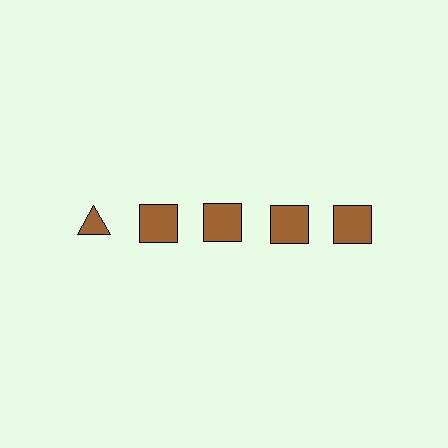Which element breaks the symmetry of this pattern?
The brown triangle in the top row, leftmost column breaks the symmetry. All other shapes are brown squares.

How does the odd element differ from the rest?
It has a different shape: triangle instead of square.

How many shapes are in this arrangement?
There are 5 shapes arranged in a grid pattern.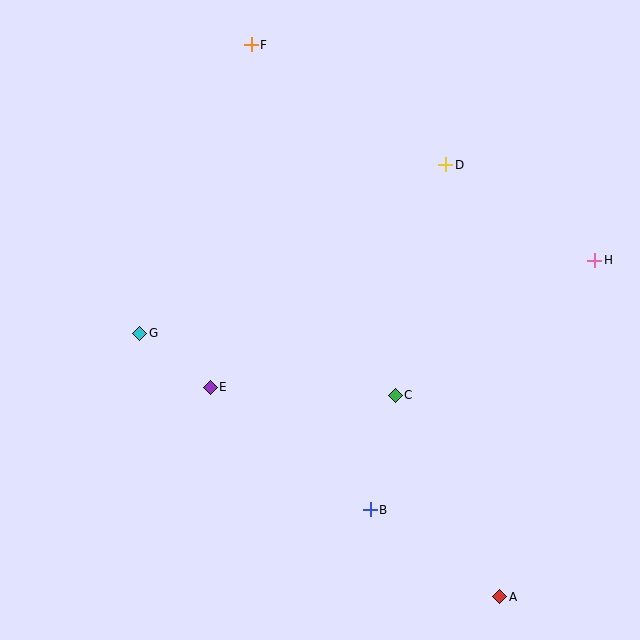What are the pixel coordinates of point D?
Point D is at (446, 165).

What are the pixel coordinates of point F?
Point F is at (251, 45).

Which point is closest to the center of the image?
Point C at (395, 395) is closest to the center.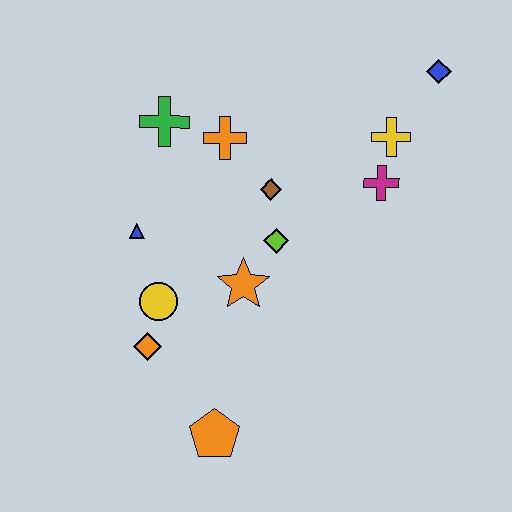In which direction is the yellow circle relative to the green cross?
The yellow circle is below the green cross.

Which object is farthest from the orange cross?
The orange pentagon is farthest from the orange cross.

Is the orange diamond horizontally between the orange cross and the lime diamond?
No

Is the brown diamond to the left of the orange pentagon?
No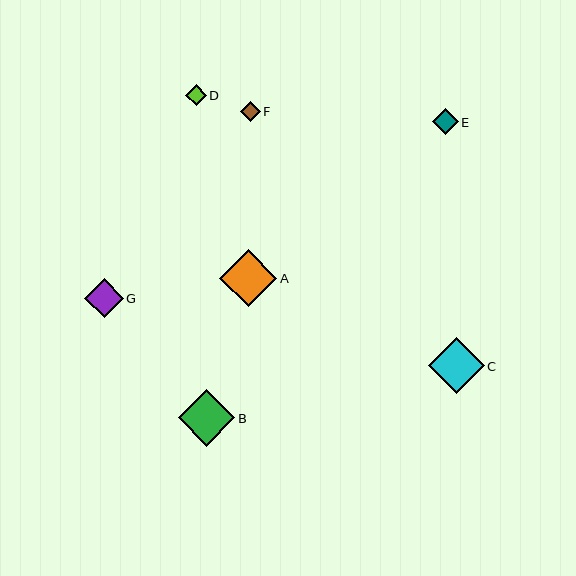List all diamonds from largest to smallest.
From largest to smallest: A, B, C, G, E, D, F.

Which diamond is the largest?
Diamond A is the largest with a size of approximately 57 pixels.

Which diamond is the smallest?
Diamond F is the smallest with a size of approximately 20 pixels.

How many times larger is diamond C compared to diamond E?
Diamond C is approximately 2.2 times the size of diamond E.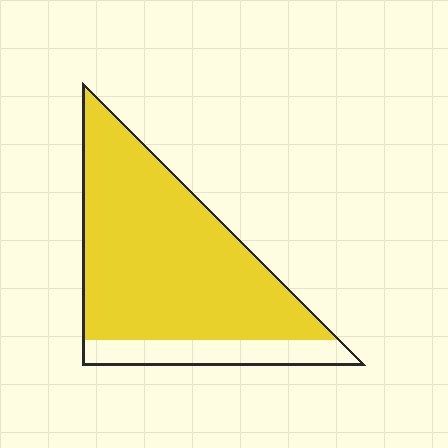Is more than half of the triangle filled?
Yes.